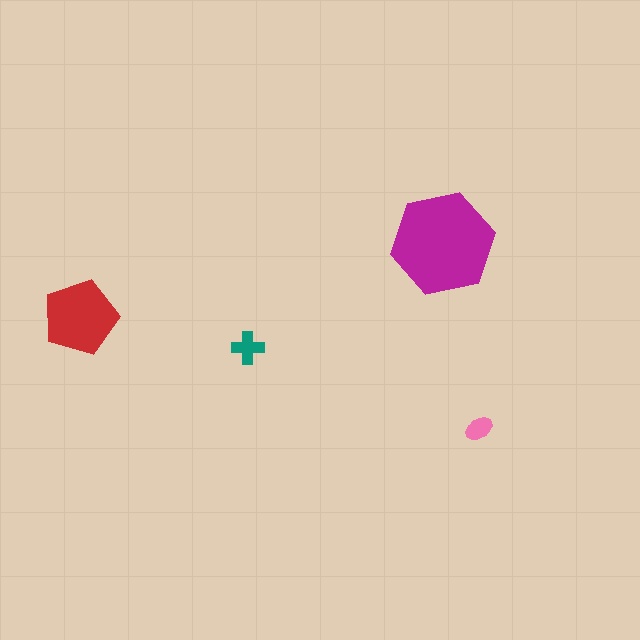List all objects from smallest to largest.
The pink ellipse, the teal cross, the red pentagon, the magenta hexagon.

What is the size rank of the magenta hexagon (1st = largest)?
1st.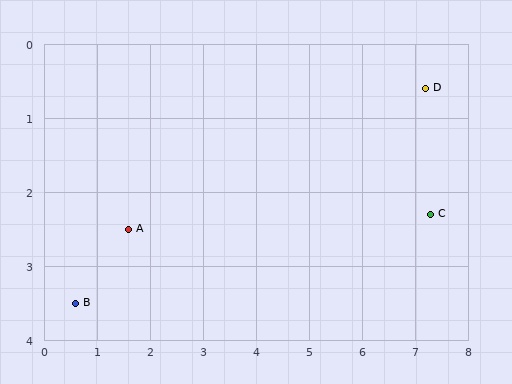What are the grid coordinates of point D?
Point D is at approximately (7.2, 0.6).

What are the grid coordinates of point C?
Point C is at approximately (7.3, 2.3).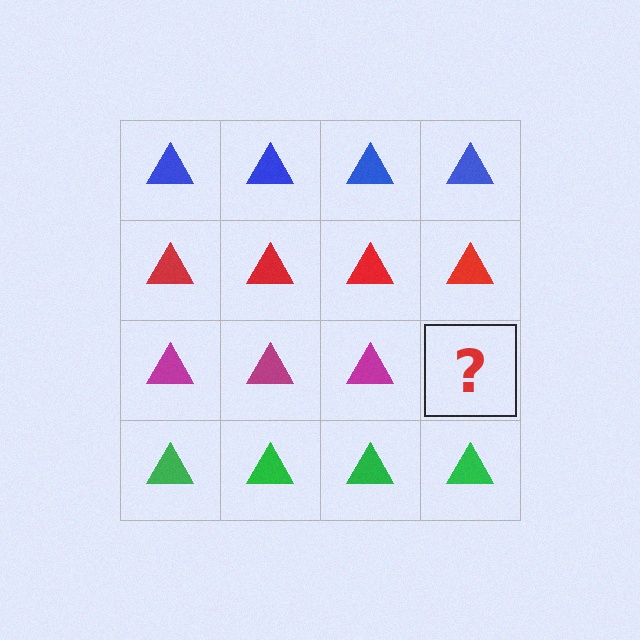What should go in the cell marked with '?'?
The missing cell should contain a magenta triangle.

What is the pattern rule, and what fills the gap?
The rule is that each row has a consistent color. The gap should be filled with a magenta triangle.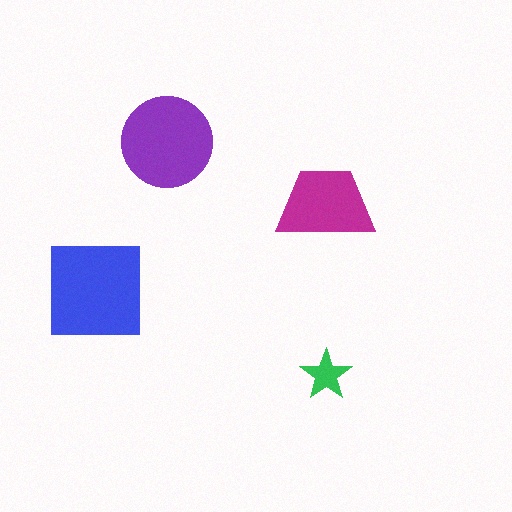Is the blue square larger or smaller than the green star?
Larger.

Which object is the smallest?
The green star.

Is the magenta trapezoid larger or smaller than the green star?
Larger.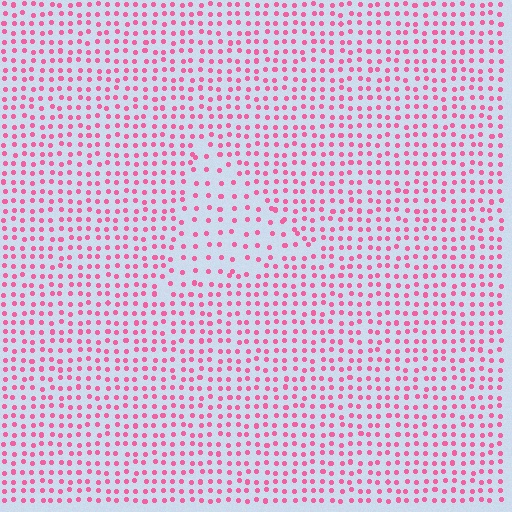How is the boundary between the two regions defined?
The boundary is defined by a change in element density (approximately 1.8x ratio). All elements are the same color, size, and shape.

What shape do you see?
I see a triangle.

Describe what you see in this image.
The image contains small pink elements arranged at two different densities. A triangle-shaped region is visible where the elements are less densely packed than the surrounding area.